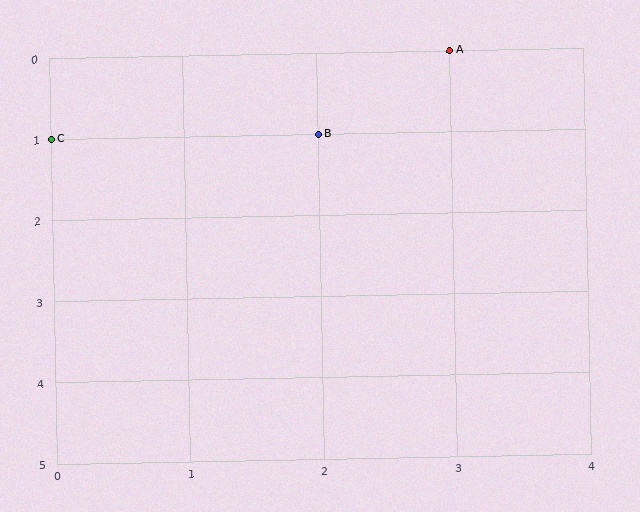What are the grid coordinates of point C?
Point C is at grid coordinates (0, 1).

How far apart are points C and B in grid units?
Points C and B are 2 columns apart.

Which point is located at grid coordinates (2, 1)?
Point B is at (2, 1).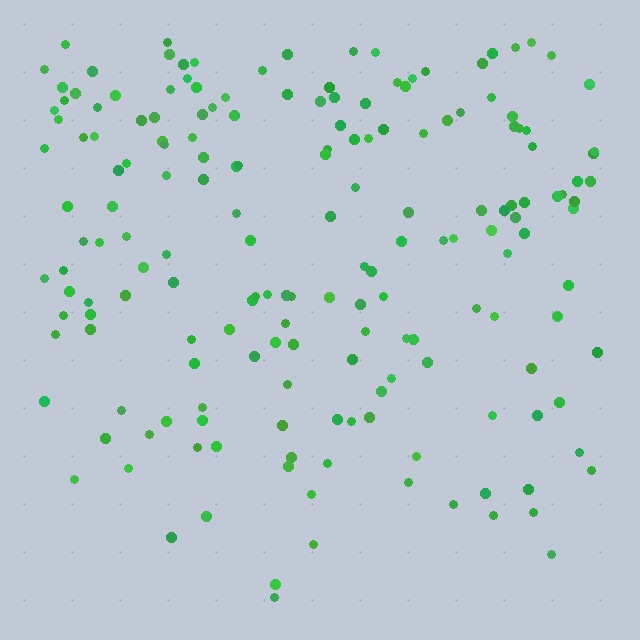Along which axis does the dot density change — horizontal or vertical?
Vertical.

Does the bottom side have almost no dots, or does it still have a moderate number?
Still a moderate number, just noticeably fewer than the top.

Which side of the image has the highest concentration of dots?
The top.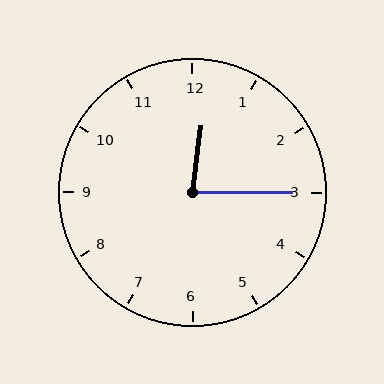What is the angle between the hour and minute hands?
Approximately 82 degrees.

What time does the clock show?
12:15.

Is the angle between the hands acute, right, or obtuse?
It is acute.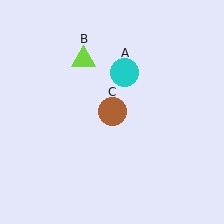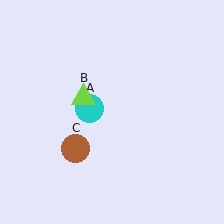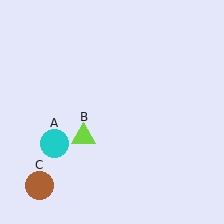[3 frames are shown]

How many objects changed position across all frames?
3 objects changed position: cyan circle (object A), lime triangle (object B), brown circle (object C).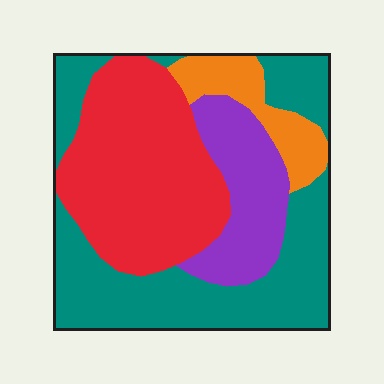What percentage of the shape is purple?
Purple covers about 15% of the shape.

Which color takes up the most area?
Teal, at roughly 40%.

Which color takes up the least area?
Orange, at roughly 10%.